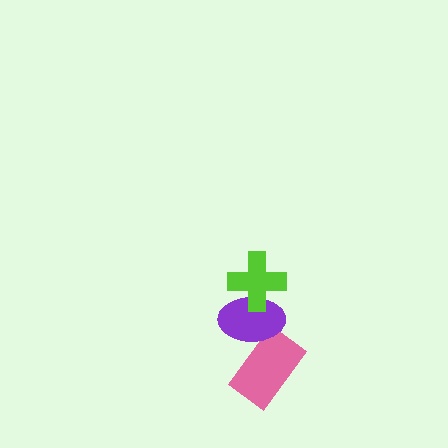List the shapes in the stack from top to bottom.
From top to bottom: the lime cross, the purple ellipse, the pink rectangle.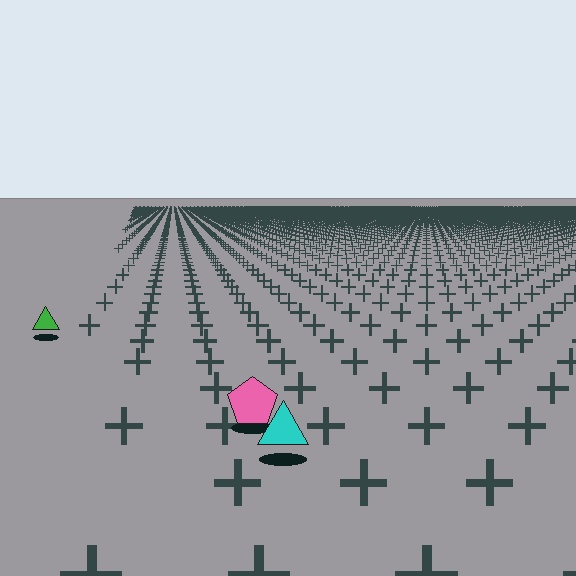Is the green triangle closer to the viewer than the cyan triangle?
No. The cyan triangle is closer — you can tell from the texture gradient: the ground texture is coarser near it.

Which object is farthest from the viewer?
The green triangle is farthest from the viewer. It appears smaller and the ground texture around it is denser.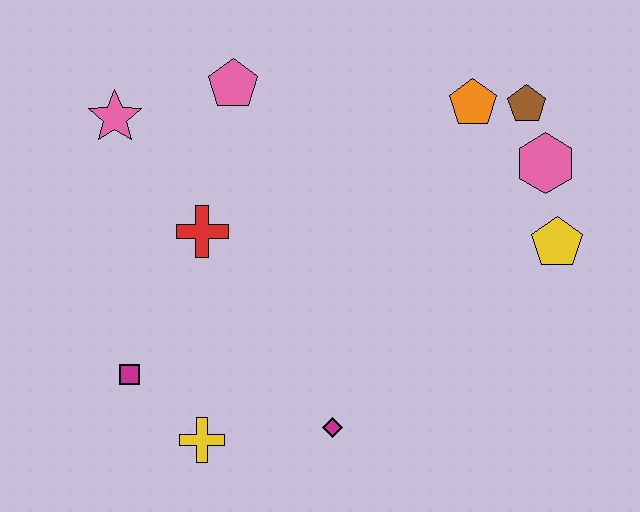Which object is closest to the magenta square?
The yellow cross is closest to the magenta square.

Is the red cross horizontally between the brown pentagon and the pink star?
Yes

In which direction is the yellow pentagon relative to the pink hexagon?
The yellow pentagon is below the pink hexagon.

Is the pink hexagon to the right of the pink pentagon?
Yes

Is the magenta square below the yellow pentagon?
Yes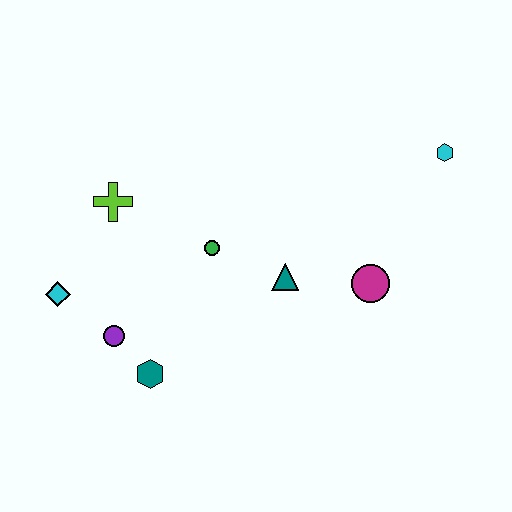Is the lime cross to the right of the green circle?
No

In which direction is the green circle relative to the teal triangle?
The green circle is to the left of the teal triangle.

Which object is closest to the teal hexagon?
The purple circle is closest to the teal hexagon.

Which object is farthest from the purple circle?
The cyan hexagon is farthest from the purple circle.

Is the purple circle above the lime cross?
No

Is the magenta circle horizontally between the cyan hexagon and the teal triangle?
Yes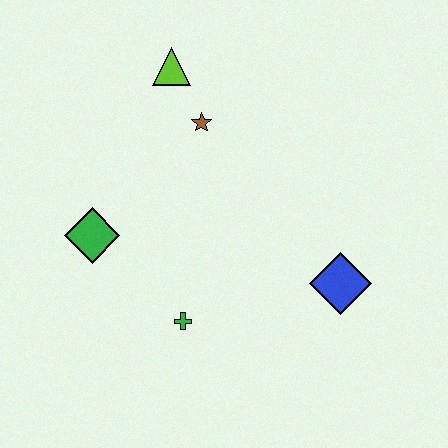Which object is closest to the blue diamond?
The green cross is closest to the blue diamond.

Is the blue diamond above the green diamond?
No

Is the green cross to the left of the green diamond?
No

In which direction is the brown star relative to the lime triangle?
The brown star is below the lime triangle.